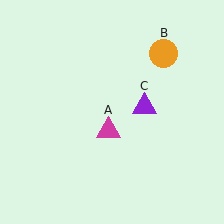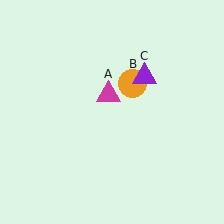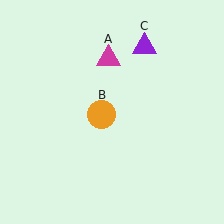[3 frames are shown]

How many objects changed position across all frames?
3 objects changed position: magenta triangle (object A), orange circle (object B), purple triangle (object C).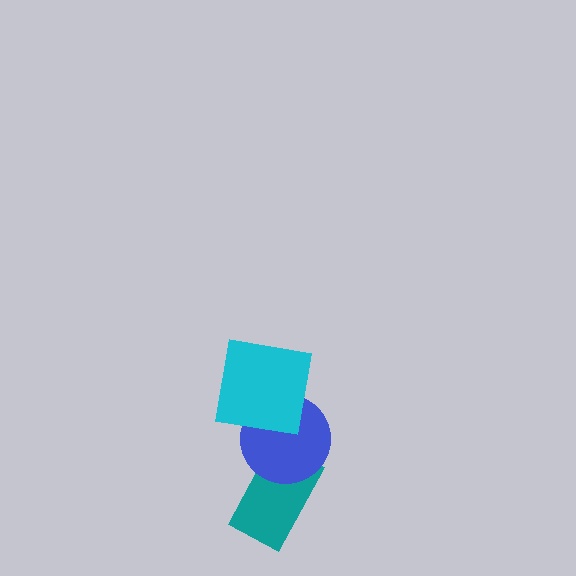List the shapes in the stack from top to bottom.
From top to bottom: the cyan square, the blue circle, the teal rectangle.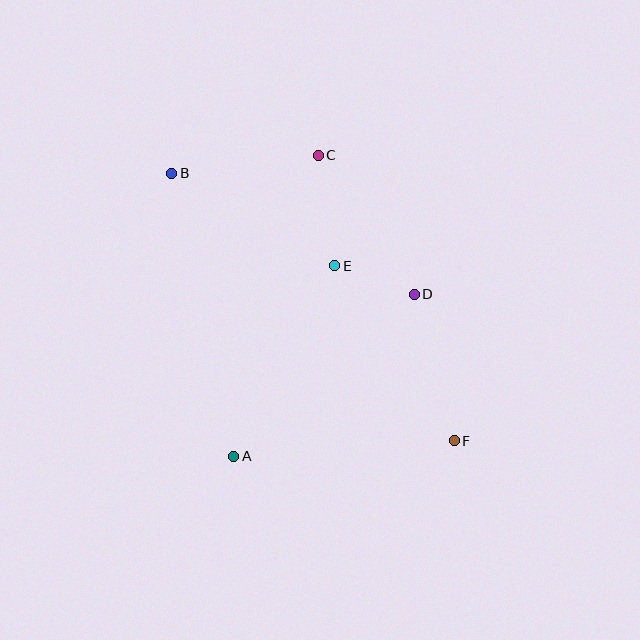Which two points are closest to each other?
Points D and E are closest to each other.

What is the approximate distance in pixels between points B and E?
The distance between B and E is approximately 187 pixels.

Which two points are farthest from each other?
Points B and F are farthest from each other.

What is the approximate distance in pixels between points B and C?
The distance between B and C is approximately 147 pixels.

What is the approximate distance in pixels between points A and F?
The distance between A and F is approximately 221 pixels.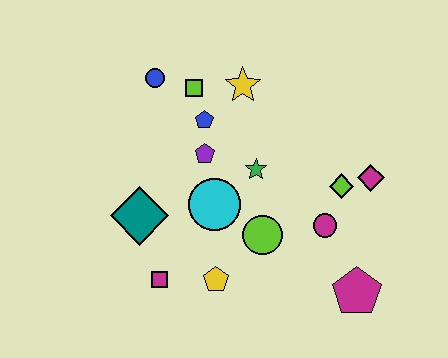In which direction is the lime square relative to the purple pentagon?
The lime square is above the purple pentagon.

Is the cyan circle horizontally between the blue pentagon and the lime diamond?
Yes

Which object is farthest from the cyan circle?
The magenta pentagon is farthest from the cyan circle.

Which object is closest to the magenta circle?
The lime diamond is closest to the magenta circle.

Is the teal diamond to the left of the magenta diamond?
Yes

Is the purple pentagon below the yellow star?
Yes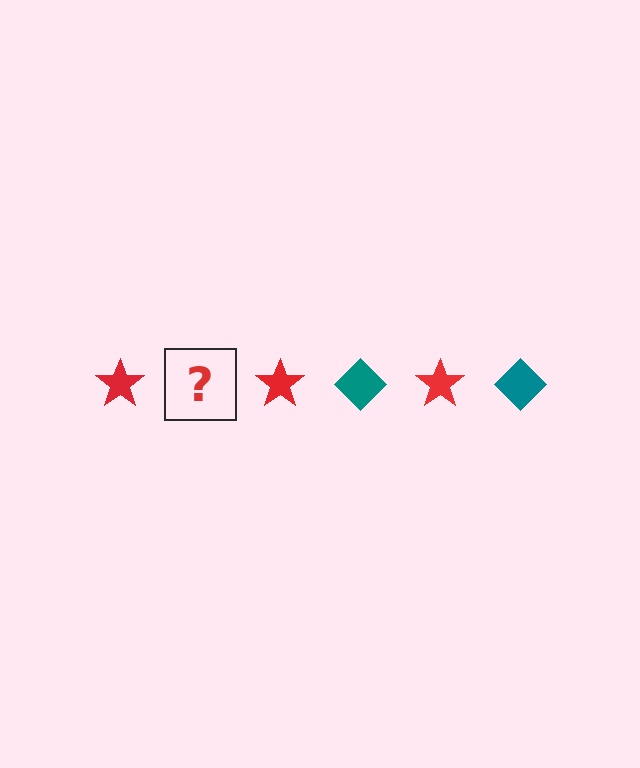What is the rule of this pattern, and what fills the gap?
The rule is that the pattern alternates between red star and teal diamond. The gap should be filled with a teal diamond.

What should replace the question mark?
The question mark should be replaced with a teal diamond.